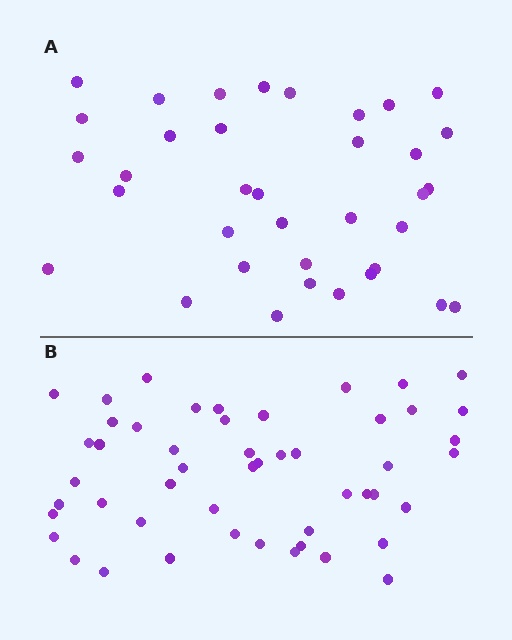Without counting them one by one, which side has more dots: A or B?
Region B (the bottom region) has more dots.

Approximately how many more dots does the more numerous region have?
Region B has approximately 15 more dots than region A.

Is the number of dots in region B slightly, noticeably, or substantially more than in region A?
Region B has noticeably more, but not dramatically so. The ratio is roughly 1.4 to 1.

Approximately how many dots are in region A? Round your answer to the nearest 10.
About 40 dots. (The exact count is 36, which rounds to 40.)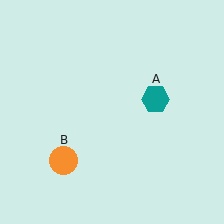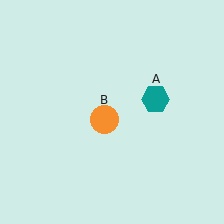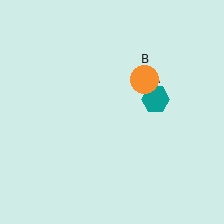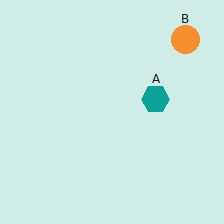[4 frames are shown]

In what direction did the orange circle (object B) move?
The orange circle (object B) moved up and to the right.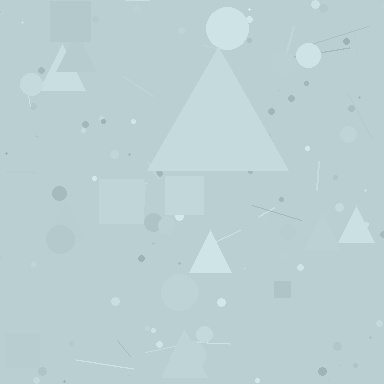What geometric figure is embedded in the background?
A triangle is embedded in the background.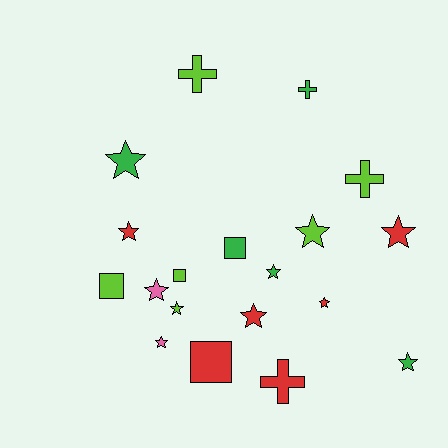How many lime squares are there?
There are 2 lime squares.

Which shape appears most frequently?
Star, with 11 objects.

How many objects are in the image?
There are 19 objects.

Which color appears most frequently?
Red, with 6 objects.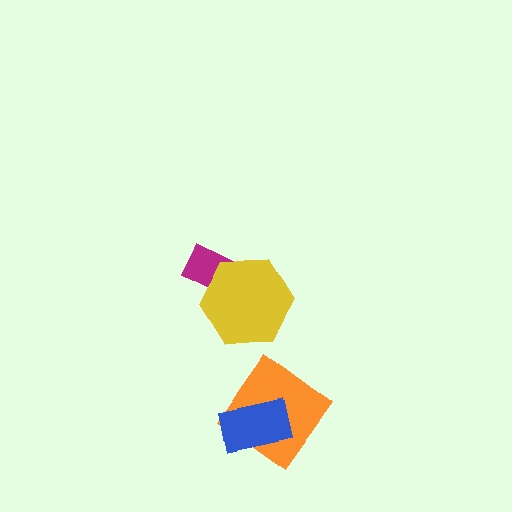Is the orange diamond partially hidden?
Yes, it is partially covered by another shape.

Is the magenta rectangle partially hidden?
Yes, it is partially covered by another shape.